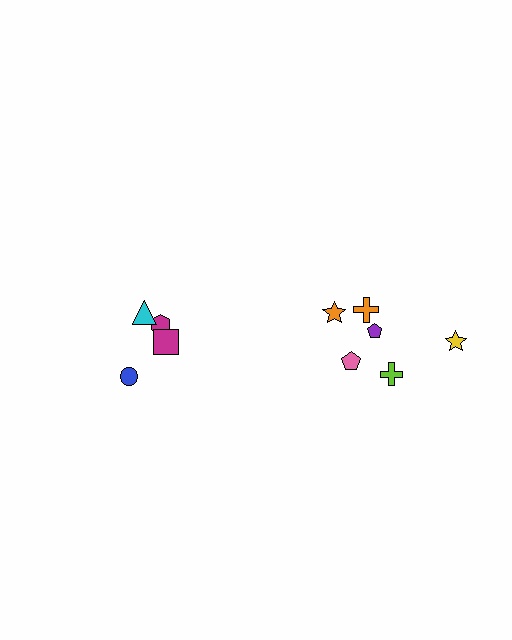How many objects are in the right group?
There are 6 objects.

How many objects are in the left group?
There are 4 objects.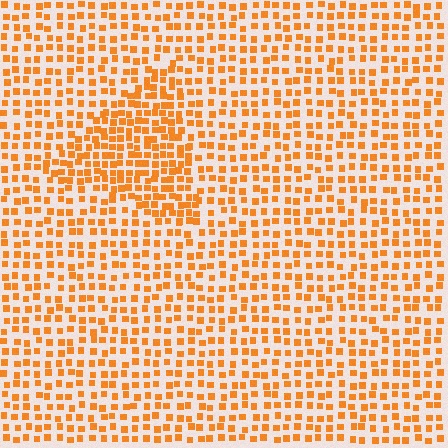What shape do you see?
I see a triangle.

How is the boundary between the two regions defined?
The boundary is defined by a change in element density (approximately 1.7x ratio). All elements are the same color, size, and shape.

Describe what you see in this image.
The image contains small orange elements arranged at two different densities. A triangle-shaped region is visible where the elements are more densely packed than the surrounding area.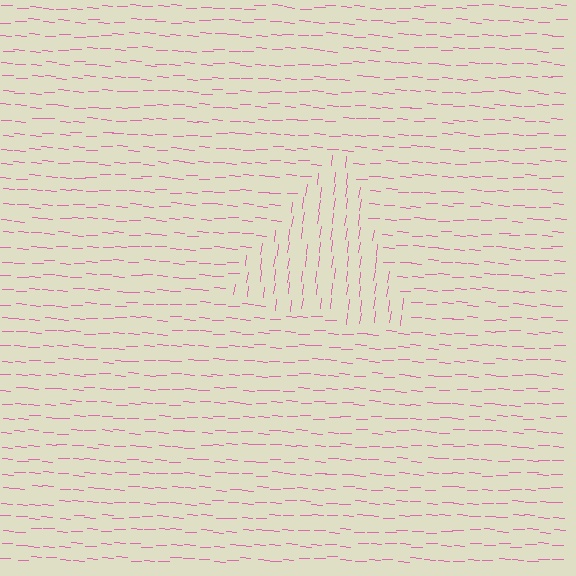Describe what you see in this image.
The image is filled with small pink line segments. A triangle region in the image has lines oriented differently from the surrounding lines, creating a visible texture boundary.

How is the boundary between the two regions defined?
The boundary is defined purely by a change in line orientation (approximately 85 degrees difference). All lines are the same color and thickness.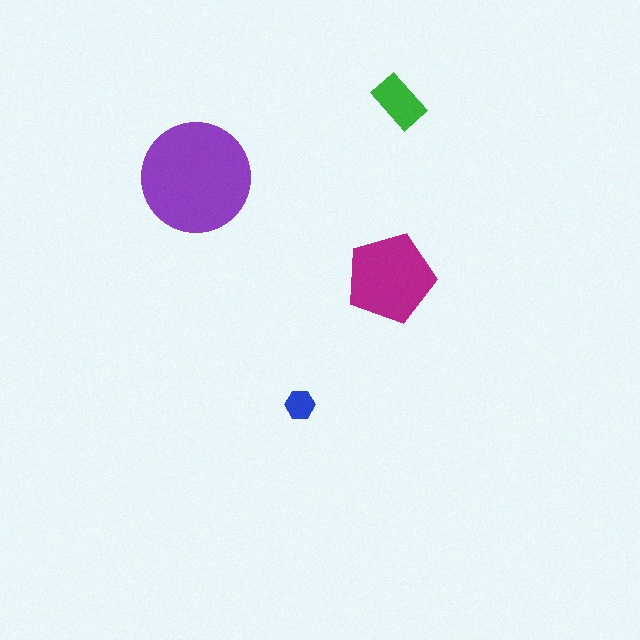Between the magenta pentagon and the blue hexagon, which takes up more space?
The magenta pentagon.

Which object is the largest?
The purple circle.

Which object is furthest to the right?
The green rectangle is rightmost.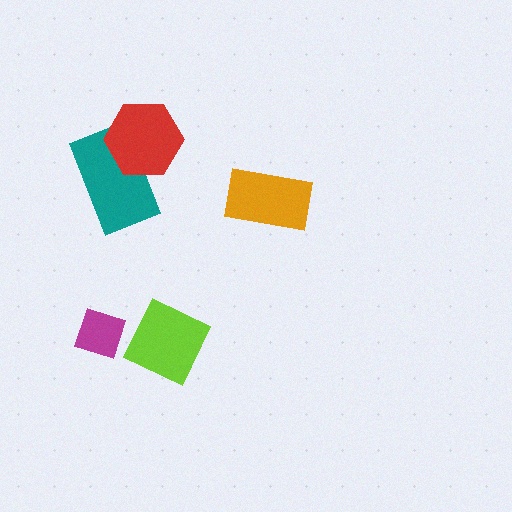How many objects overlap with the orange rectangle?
0 objects overlap with the orange rectangle.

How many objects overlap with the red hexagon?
1 object overlaps with the red hexagon.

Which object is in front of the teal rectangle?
The red hexagon is in front of the teal rectangle.